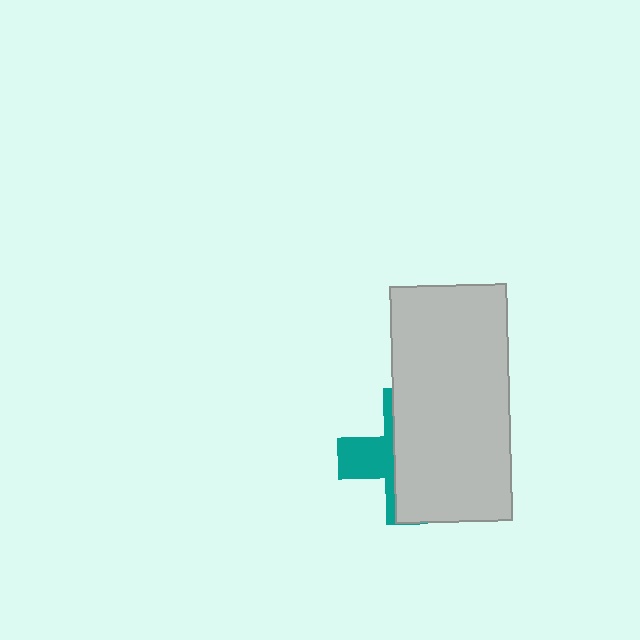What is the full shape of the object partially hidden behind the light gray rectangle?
The partially hidden object is a teal cross.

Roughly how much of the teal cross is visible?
A small part of it is visible (roughly 32%).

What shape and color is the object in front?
The object in front is a light gray rectangle.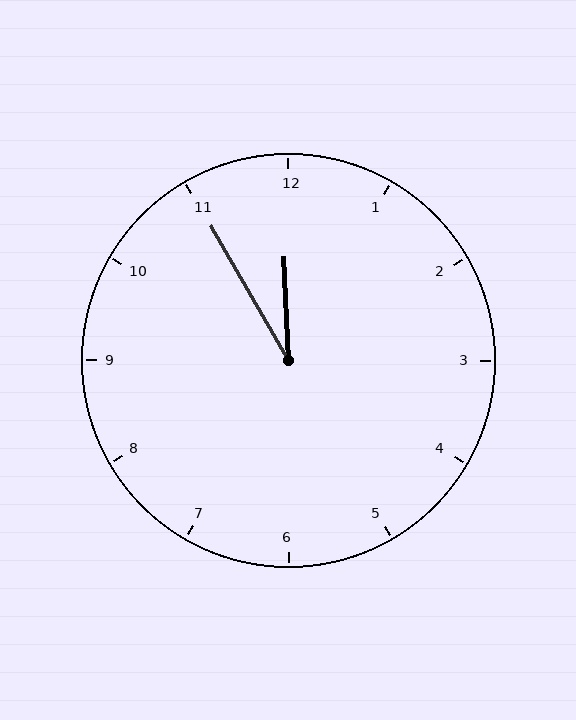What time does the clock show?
11:55.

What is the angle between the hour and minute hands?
Approximately 28 degrees.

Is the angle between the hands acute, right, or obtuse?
It is acute.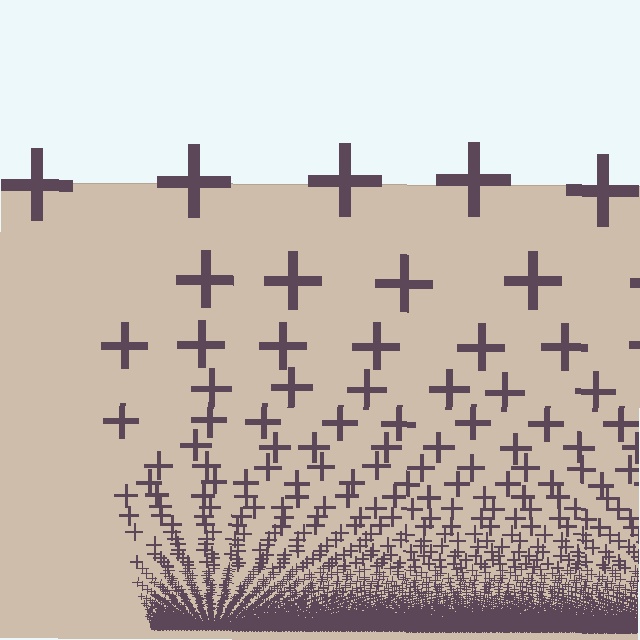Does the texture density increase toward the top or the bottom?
Density increases toward the bottom.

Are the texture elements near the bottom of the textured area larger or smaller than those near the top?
Smaller. The gradient is inverted — elements near the bottom are smaller and denser.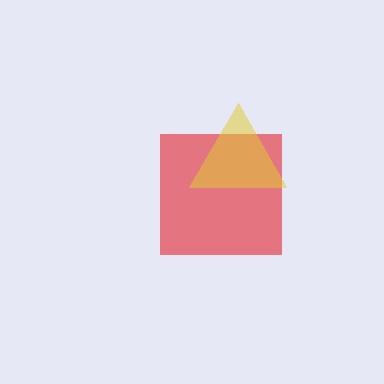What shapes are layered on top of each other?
The layered shapes are: a red square, a yellow triangle.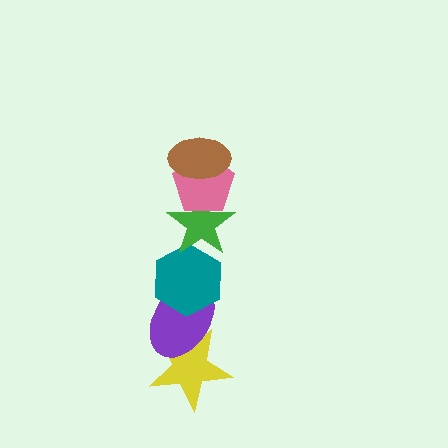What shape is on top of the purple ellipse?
The teal hexagon is on top of the purple ellipse.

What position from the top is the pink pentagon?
The pink pentagon is 2nd from the top.